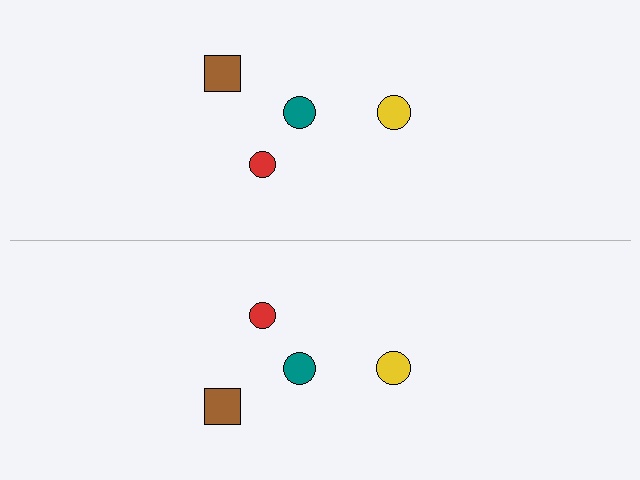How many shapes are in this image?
There are 8 shapes in this image.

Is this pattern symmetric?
Yes, this pattern has bilateral (reflection) symmetry.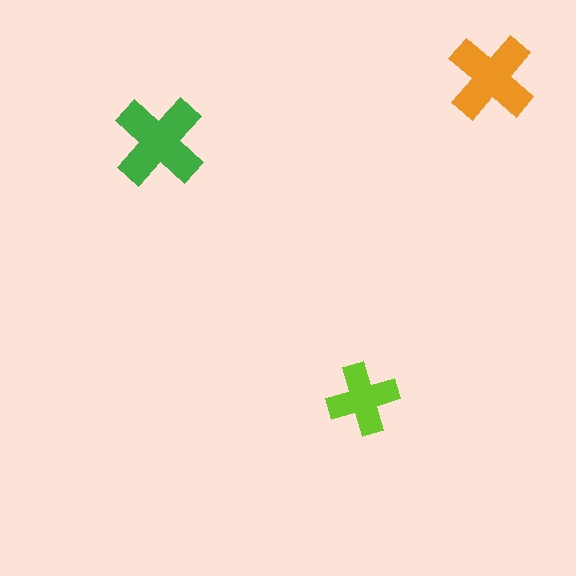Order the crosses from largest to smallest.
the green one, the orange one, the lime one.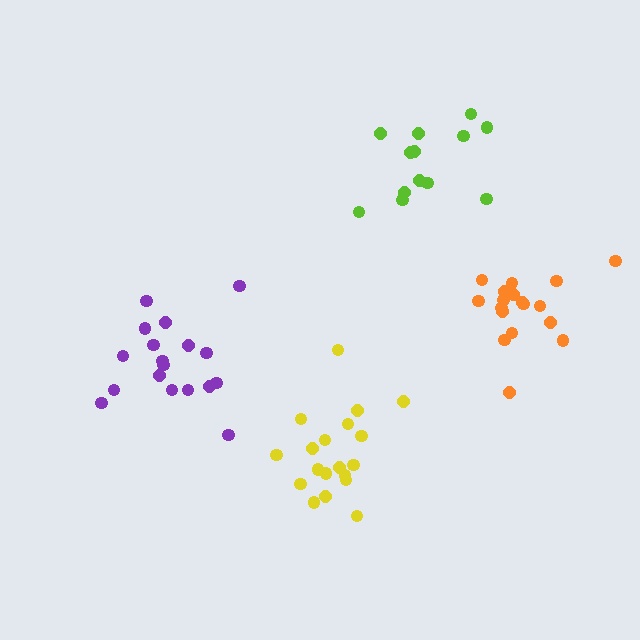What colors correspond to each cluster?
The clusters are colored: purple, lime, yellow, orange.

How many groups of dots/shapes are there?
There are 4 groups.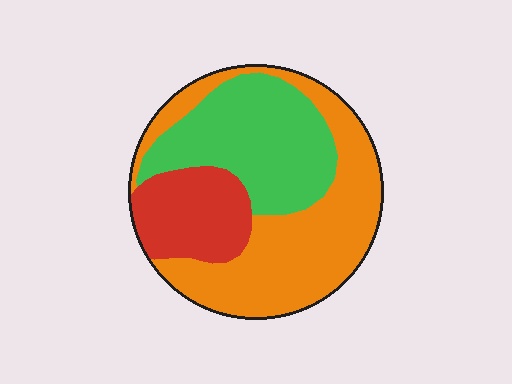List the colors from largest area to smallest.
From largest to smallest: orange, green, red.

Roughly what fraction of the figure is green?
Green covers around 35% of the figure.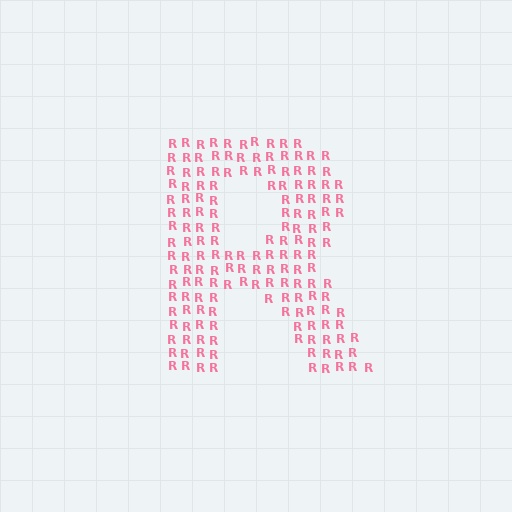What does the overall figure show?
The overall figure shows the letter R.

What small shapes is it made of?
It is made of small letter R's.